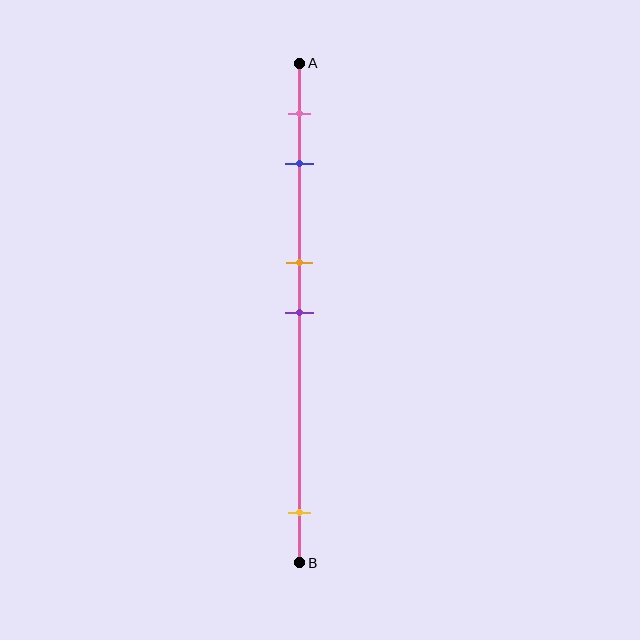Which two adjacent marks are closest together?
The orange and purple marks are the closest adjacent pair.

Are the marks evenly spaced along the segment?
No, the marks are not evenly spaced.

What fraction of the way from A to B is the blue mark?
The blue mark is approximately 20% (0.2) of the way from A to B.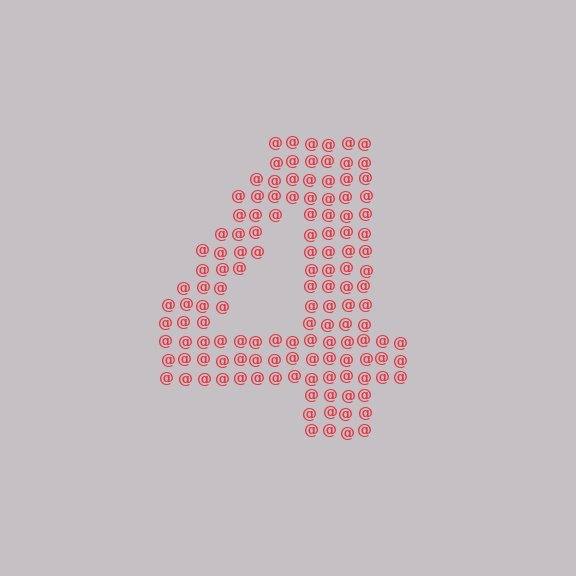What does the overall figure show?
The overall figure shows the digit 4.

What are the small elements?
The small elements are at signs.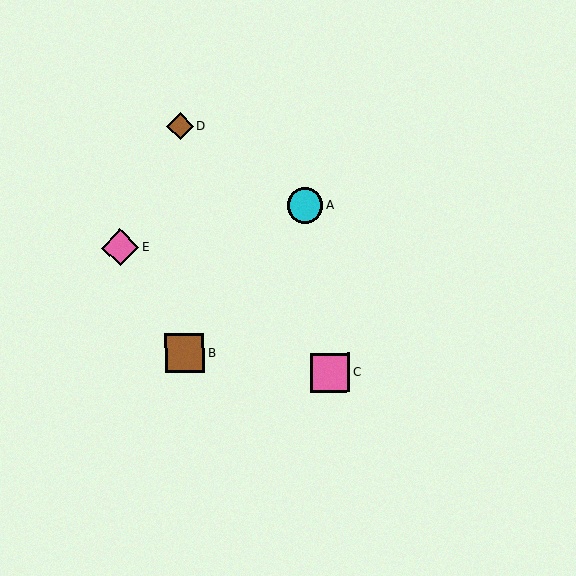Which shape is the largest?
The pink square (labeled C) is the largest.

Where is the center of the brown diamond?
The center of the brown diamond is at (180, 126).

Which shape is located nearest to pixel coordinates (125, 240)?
The pink diamond (labeled E) at (120, 248) is nearest to that location.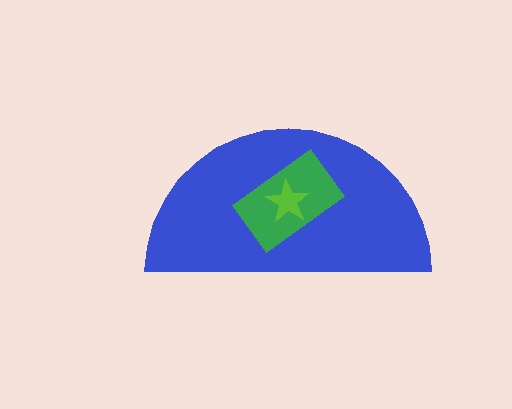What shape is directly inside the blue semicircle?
The green rectangle.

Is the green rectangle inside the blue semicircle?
Yes.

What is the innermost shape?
The lime star.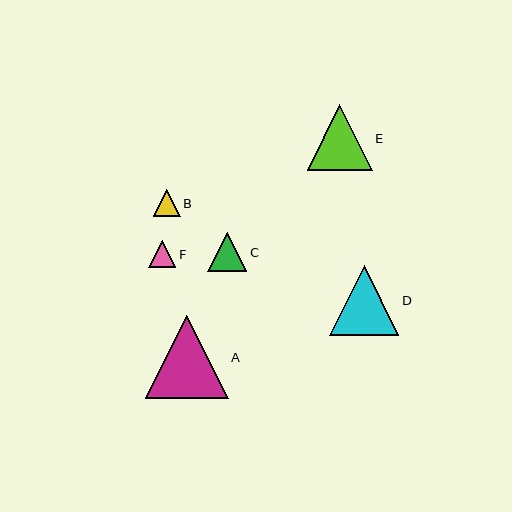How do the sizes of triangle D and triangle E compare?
Triangle D and triangle E are approximately the same size.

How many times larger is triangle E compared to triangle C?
Triangle E is approximately 1.7 times the size of triangle C.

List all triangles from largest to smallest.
From largest to smallest: A, D, E, C, F, B.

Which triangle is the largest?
Triangle A is the largest with a size of approximately 83 pixels.